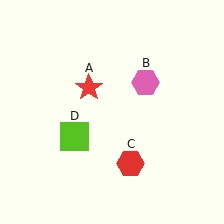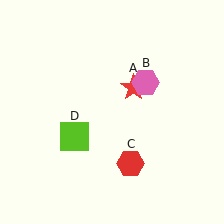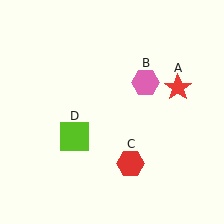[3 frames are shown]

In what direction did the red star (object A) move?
The red star (object A) moved right.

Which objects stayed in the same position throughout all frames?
Pink hexagon (object B) and red hexagon (object C) and lime square (object D) remained stationary.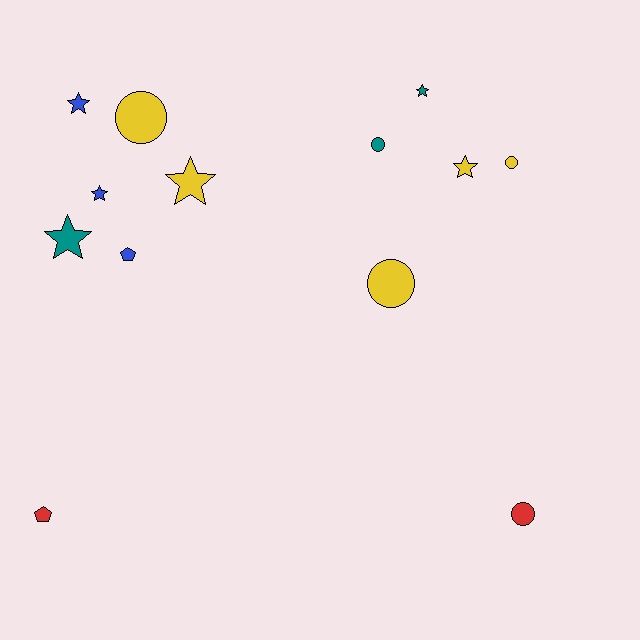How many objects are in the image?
There are 13 objects.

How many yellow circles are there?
There are 3 yellow circles.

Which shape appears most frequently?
Star, with 6 objects.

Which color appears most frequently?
Yellow, with 5 objects.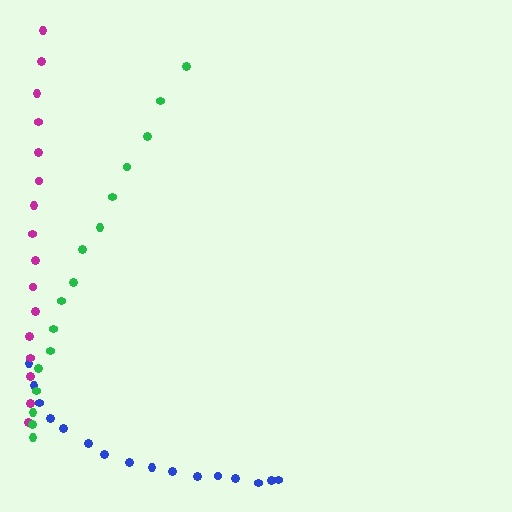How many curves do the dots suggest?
There are 3 distinct paths.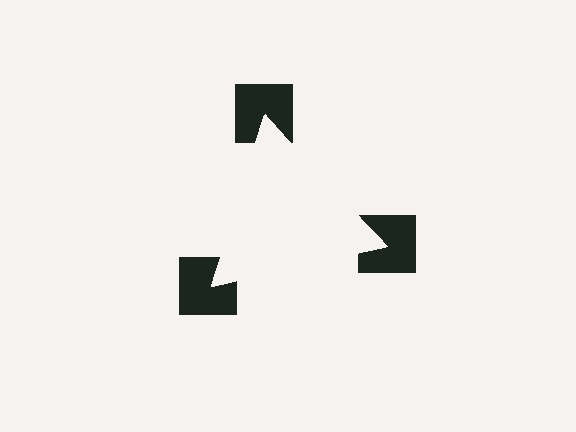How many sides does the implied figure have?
3 sides.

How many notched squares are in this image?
There are 3 — one at each vertex of the illusory triangle.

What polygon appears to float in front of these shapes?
An illusory triangle — its edges are inferred from the aligned wedge cuts in the notched squares, not physically drawn.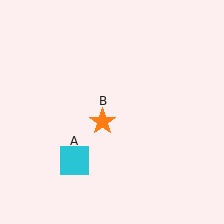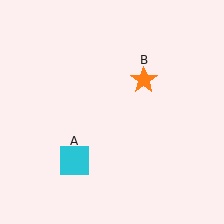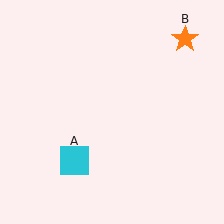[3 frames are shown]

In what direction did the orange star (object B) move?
The orange star (object B) moved up and to the right.